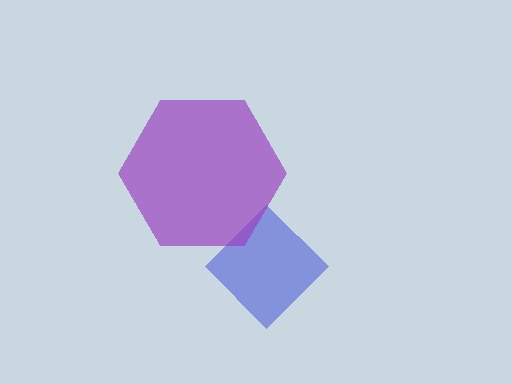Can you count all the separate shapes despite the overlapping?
Yes, there are 2 separate shapes.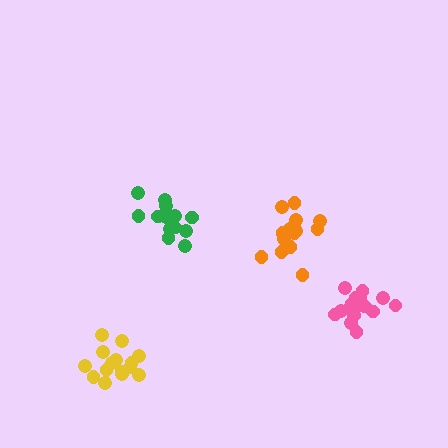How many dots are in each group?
Group 1: 15 dots, Group 2: 15 dots, Group 3: 17 dots, Group 4: 15 dots (62 total).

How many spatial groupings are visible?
There are 4 spatial groupings.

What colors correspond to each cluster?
The clusters are colored: yellow, orange, pink, green.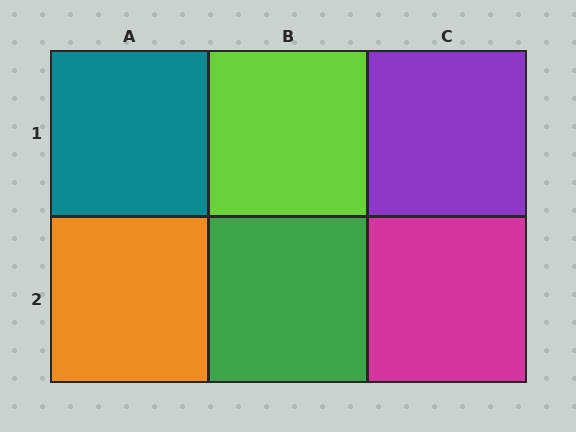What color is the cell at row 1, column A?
Teal.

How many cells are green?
1 cell is green.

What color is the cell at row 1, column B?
Lime.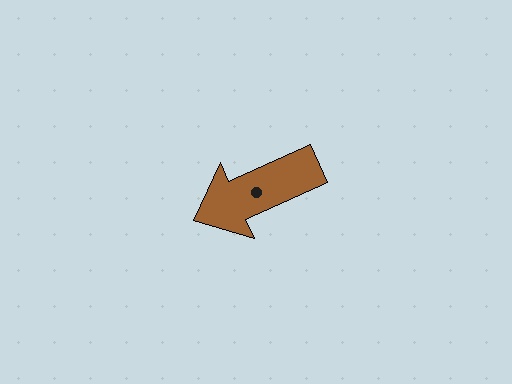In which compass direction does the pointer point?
Southwest.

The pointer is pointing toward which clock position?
Roughly 8 o'clock.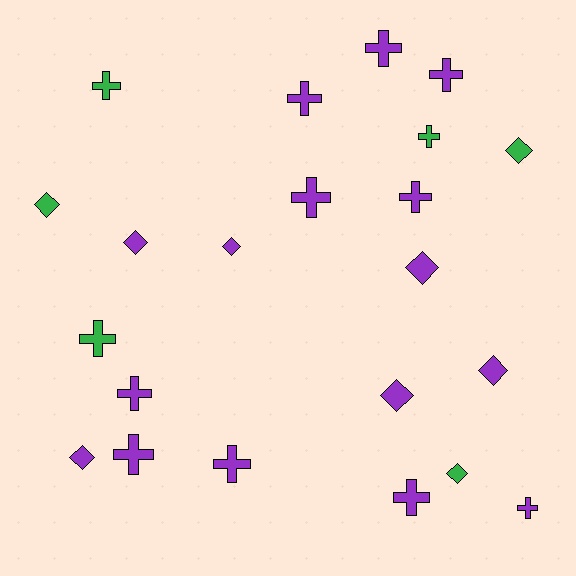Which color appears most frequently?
Purple, with 16 objects.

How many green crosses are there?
There are 3 green crosses.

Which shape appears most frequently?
Cross, with 13 objects.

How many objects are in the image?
There are 22 objects.